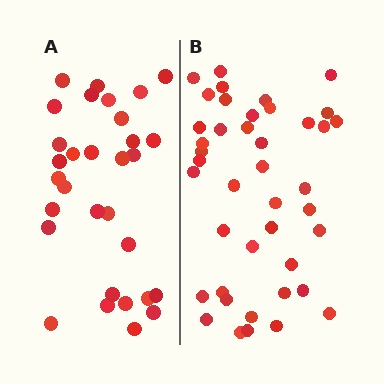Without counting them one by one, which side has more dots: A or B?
Region B (the right region) has more dots.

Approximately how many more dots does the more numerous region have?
Region B has roughly 12 or so more dots than region A.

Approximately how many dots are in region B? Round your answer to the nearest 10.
About 40 dots. (The exact count is 42, which rounds to 40.)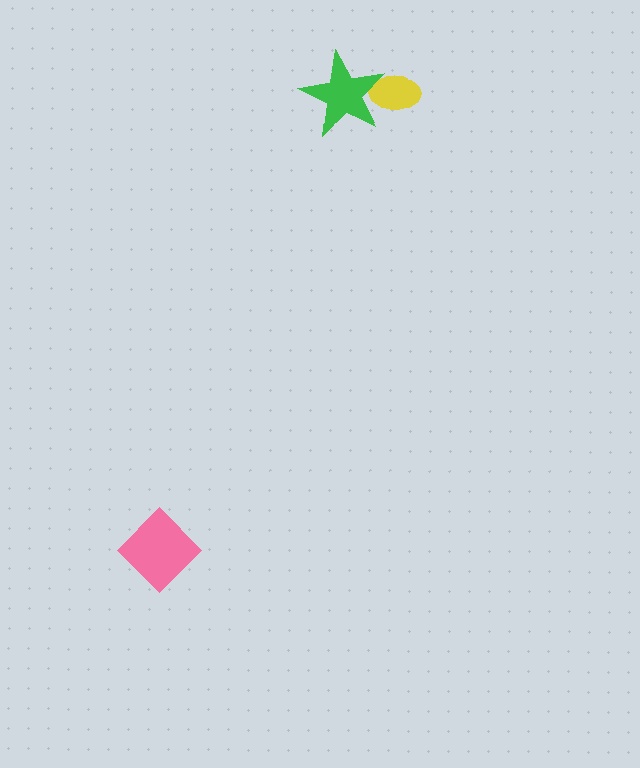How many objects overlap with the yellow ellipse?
1 object overlaps with the yellow ellipse.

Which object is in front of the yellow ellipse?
The green star is in front of the yellow ellipse.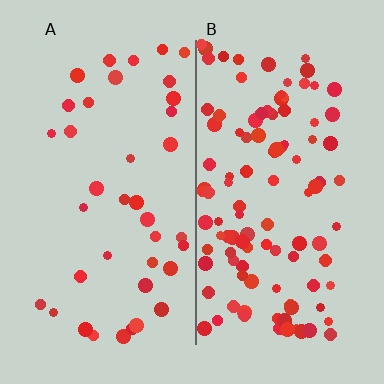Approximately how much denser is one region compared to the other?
Approximately 2.9× — region B over region A.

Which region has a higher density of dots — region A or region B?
B (the right).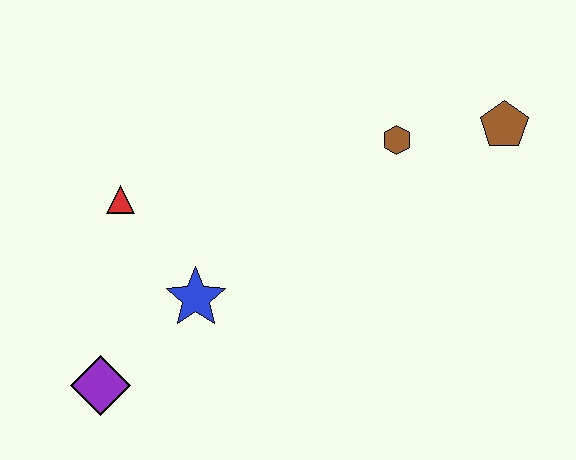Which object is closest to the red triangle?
The blue star is closest to the red triangle.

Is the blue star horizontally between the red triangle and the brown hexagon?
Yes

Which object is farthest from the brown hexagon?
The purple diamond is farthest from the brown hexagon.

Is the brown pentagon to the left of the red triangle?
No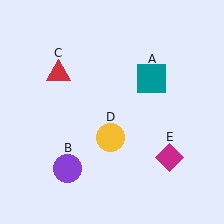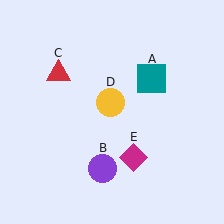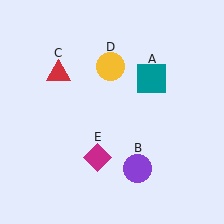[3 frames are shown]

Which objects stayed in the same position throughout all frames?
Teal square (object A) and red triangle (object C) remained stationary.